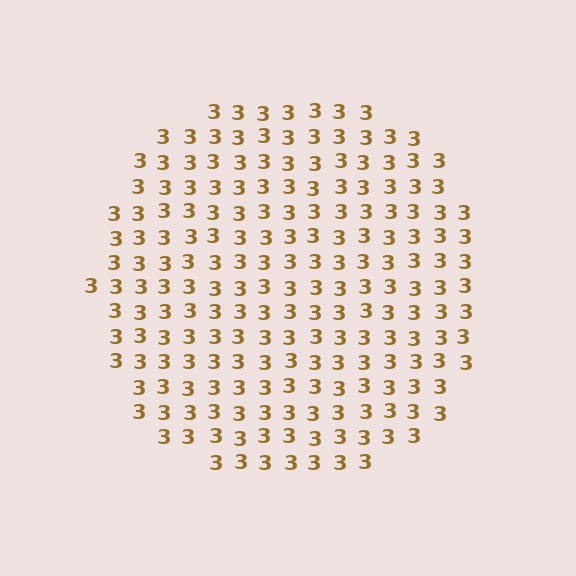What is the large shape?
The large shape is a circle.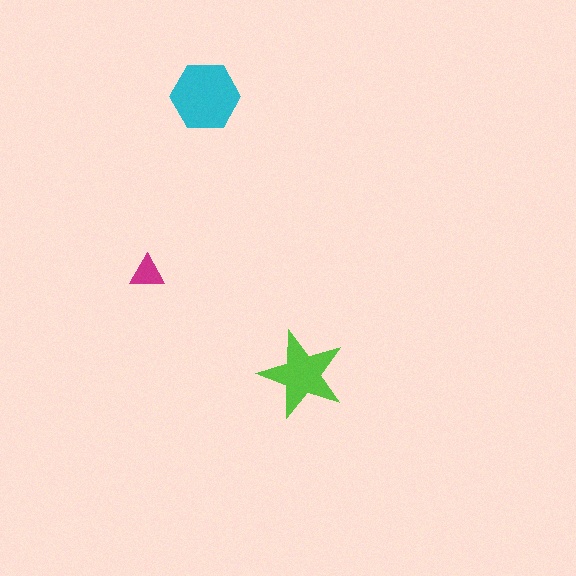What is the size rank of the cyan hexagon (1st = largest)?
1st.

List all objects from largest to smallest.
The cyan hexagon, the lime star, the magenta triangle.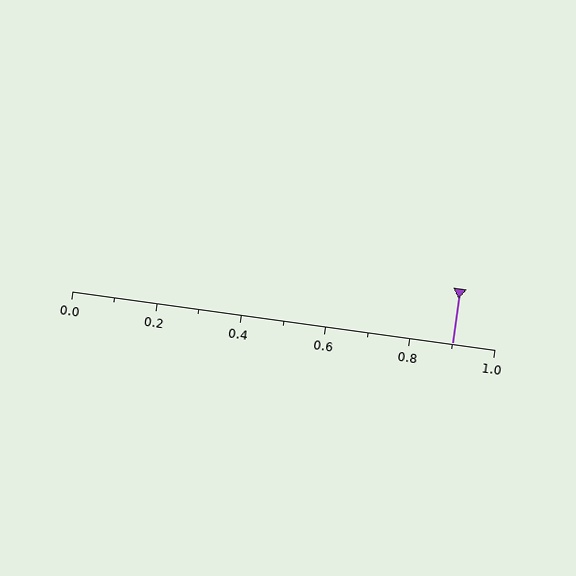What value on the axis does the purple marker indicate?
The marker indicates approximately 0.9.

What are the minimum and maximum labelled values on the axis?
The axis runs from 0.0 to 1.0.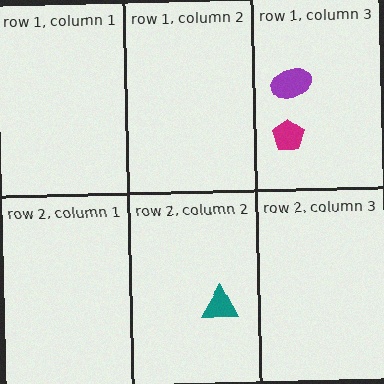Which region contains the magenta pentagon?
The row 1, column 3 region.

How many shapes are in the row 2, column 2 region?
1.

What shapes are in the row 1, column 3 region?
The purple ellipse, the magenta pentagon.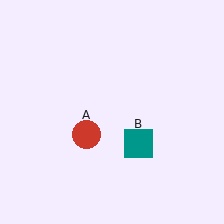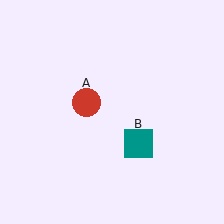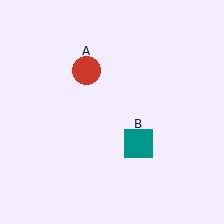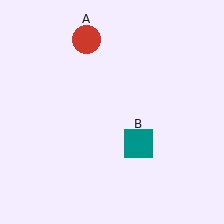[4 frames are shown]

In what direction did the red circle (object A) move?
The red circle (object A) moved up.